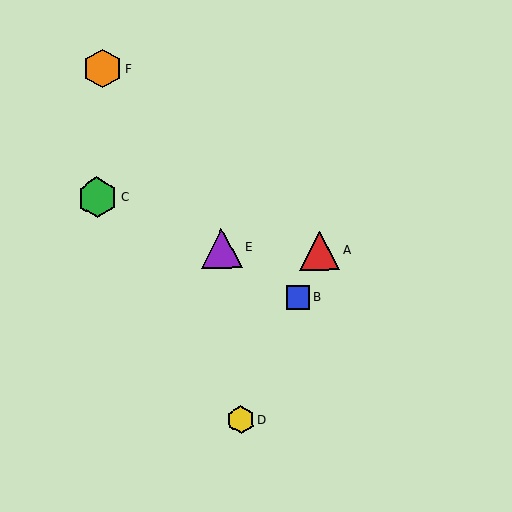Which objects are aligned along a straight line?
Objects A, B, D are aligned along a straight line.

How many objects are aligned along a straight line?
3 objects (A, B, D) are aligned along a straight line.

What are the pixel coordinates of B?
Object B is at (298, 298).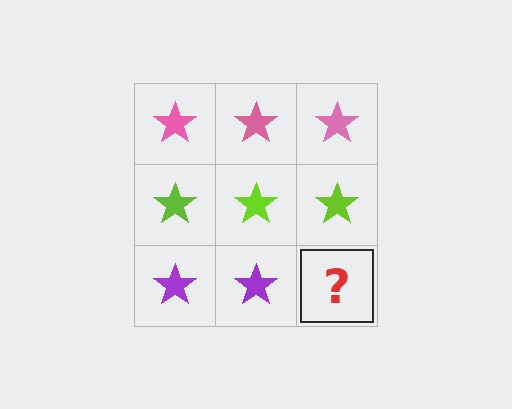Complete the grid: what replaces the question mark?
The question mark should be replaced with a purple star.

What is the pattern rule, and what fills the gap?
The rule is that each row has a consistent color. The gap should be filled with a purple star.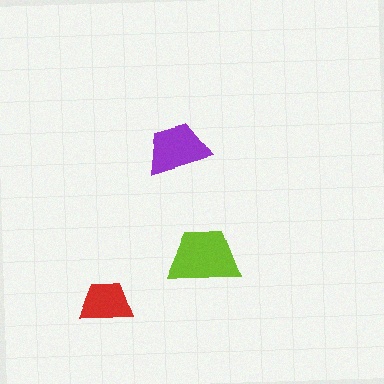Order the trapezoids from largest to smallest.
the lime one, the purple one, the red one.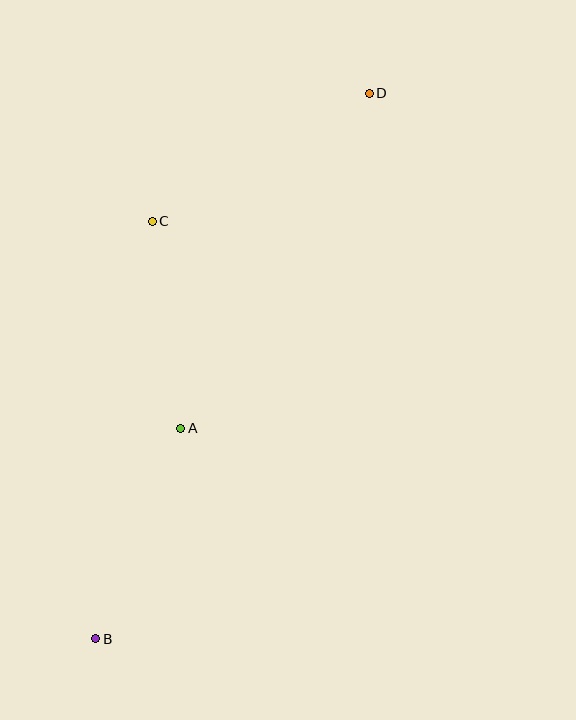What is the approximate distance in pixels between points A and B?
The distance between A and B is approximately 227 pixels.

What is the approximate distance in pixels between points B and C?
The distance between B and C is approximately 421 pixels.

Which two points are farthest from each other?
Points B and D are farthest from each other.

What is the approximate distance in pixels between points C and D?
The distance between C and D is approximately 252 pixels.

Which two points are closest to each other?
Points A and C are closest to each other.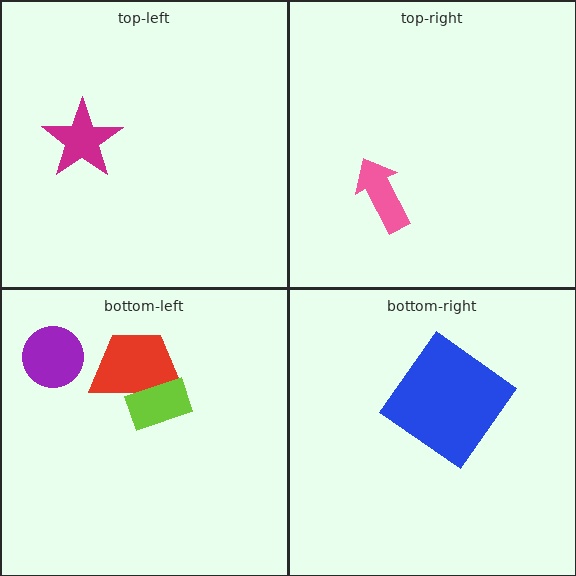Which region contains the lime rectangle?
The bottom-left region.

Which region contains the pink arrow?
The top-right region.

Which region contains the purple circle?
The bottom-left region.